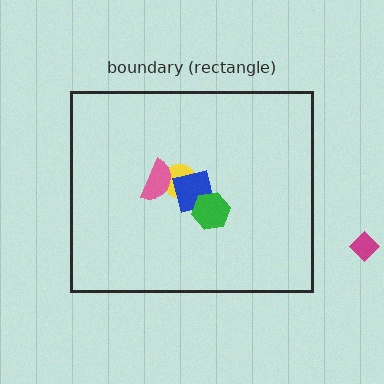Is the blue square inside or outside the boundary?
Inside.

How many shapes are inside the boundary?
4 inside, 1 outside.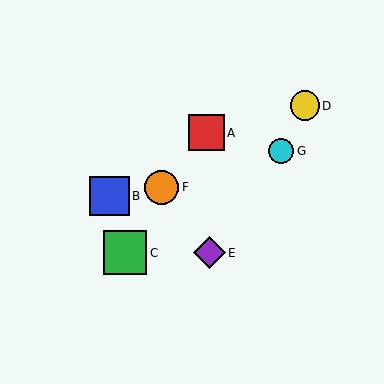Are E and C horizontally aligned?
Yes, both are at y≈253.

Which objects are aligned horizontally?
Objects C, E are aligned horizontally.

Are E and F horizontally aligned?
No, E is at y≈253 and F is at y≈187.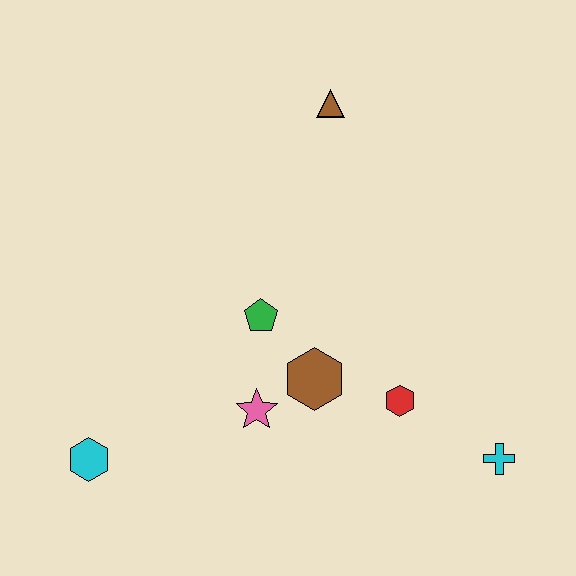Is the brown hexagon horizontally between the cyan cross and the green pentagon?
Yes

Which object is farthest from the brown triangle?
The cyan hexagon is farthest from the brown triangle.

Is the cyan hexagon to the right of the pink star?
No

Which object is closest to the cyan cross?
The red hexagon is closest to the cyan cross.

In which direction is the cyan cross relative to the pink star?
The cyan cross is to the right of the pink star.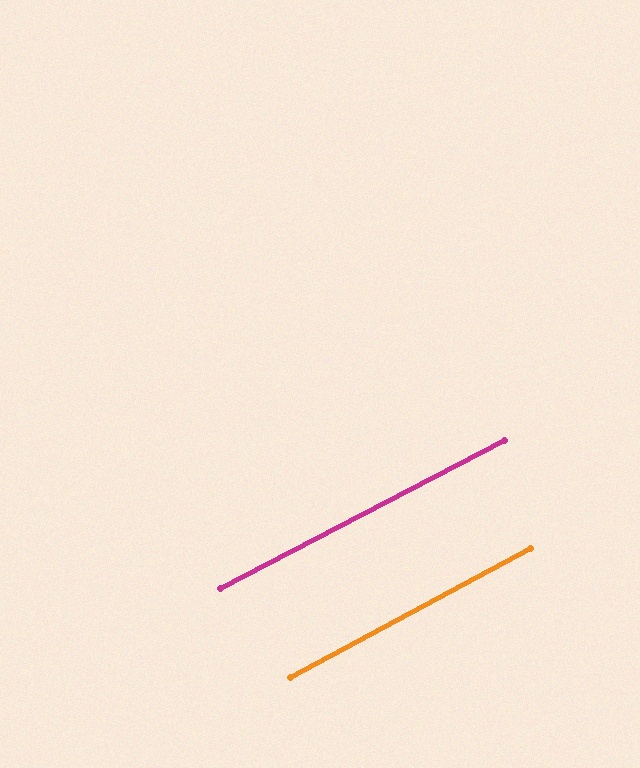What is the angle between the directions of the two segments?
Approximately 1 degree.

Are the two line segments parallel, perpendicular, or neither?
Parallel — their directions differ by only 0.6°.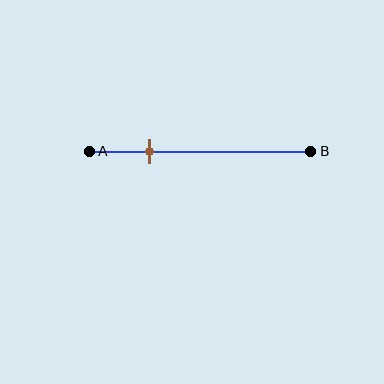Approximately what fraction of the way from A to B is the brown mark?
The brown mark is approximately 25% of the way from A to B.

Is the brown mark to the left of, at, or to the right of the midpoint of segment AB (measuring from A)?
The brown mark is to the left of the midpoint of segment AB.